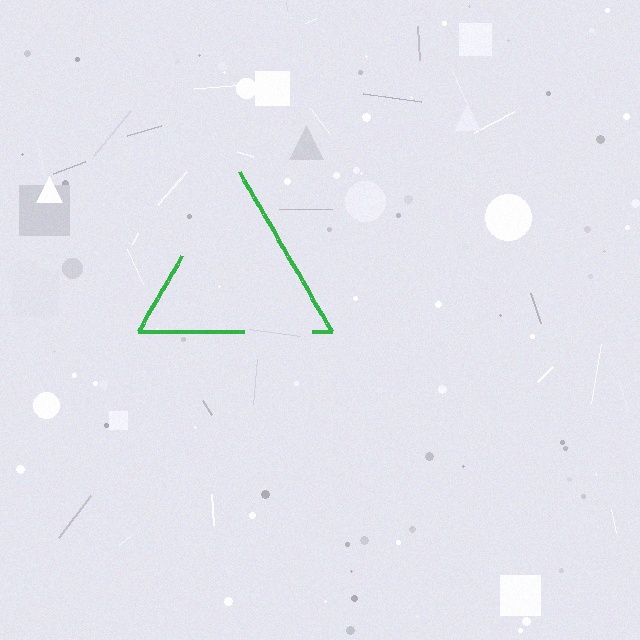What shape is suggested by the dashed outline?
The dashed outline suggests a triangle.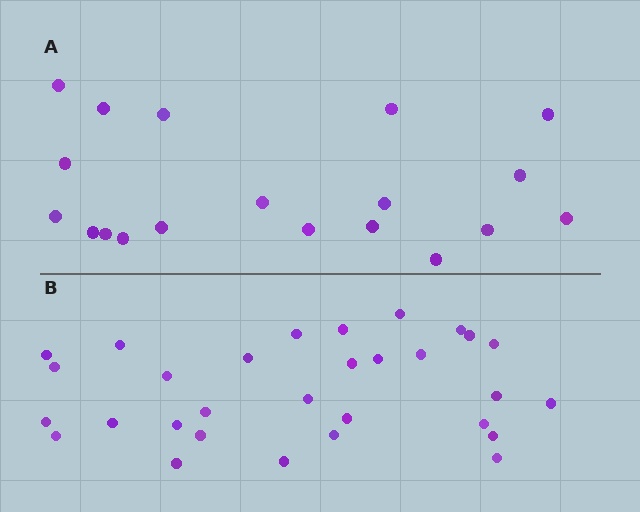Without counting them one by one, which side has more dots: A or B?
Region B (the bottom region) has more dots.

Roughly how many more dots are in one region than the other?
Region B has roughly 12 or so more dots than region A.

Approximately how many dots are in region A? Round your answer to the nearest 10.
About 20 dots. (The exact count is 19, which rounds to 20.)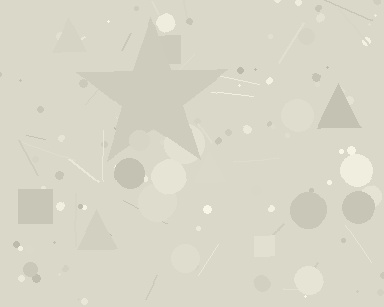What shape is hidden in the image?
A star is hidden in the image.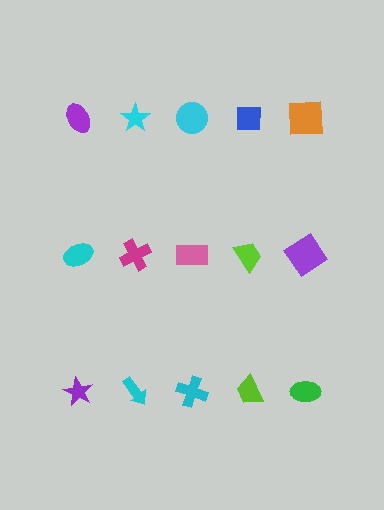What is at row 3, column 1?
A purple star.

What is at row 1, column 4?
A blue square.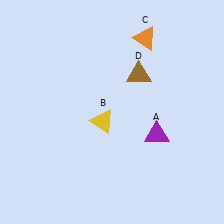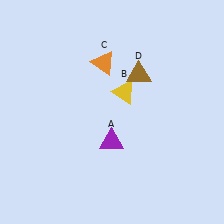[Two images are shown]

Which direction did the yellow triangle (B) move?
The yellow triangle (B) moved up.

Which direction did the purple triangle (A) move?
The purple triangle (A) moved left.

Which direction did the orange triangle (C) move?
The orange triangle (C) moved left.